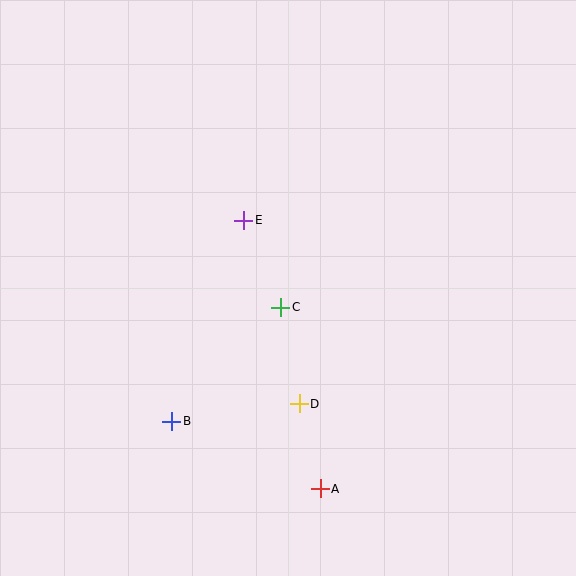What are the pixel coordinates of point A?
Point A is at (320, 489).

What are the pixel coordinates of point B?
Point B is at (172, 421).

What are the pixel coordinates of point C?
Point C is at (281, 307).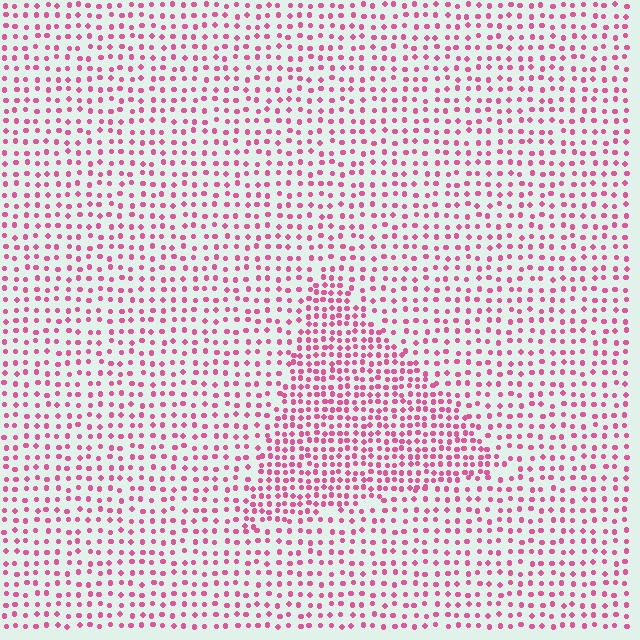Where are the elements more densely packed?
The elements are more densely packed inside the triangle boundary.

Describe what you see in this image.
The image contains small pink elements arranged at two different densities. A triangle-shaped region is visible where the elements are more densely packed than the surrounding area.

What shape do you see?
I see a triangle.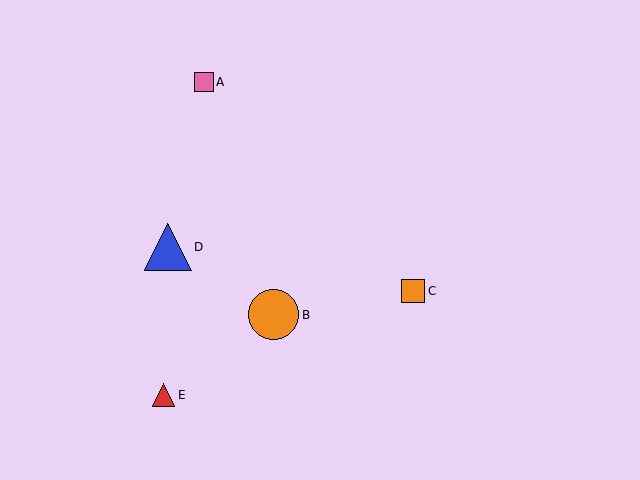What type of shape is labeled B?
Shape B is an orange circle.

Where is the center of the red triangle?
The center of the red triangle is at (164, 395).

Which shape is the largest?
The orange circle (labeled B) is the largest.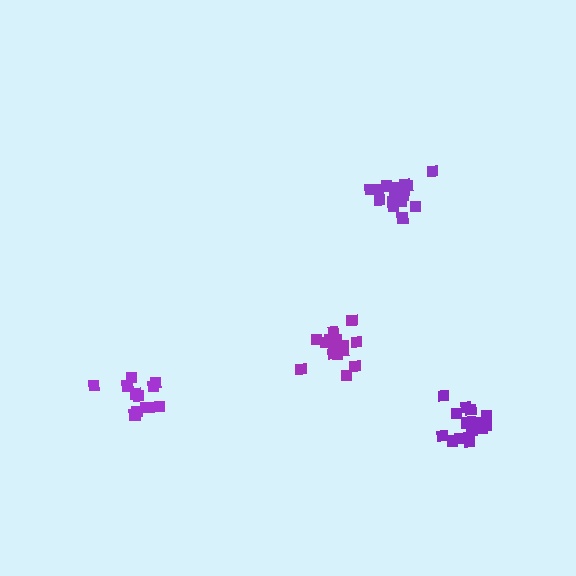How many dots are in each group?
Group 1: 12 dots, Group 2: 16 dots, Group 3: 17 dots, Group 4: 16 dots (61 total).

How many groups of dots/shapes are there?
There are 4 groups.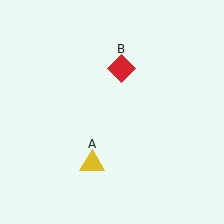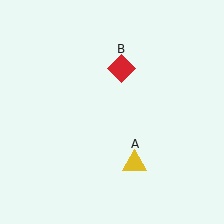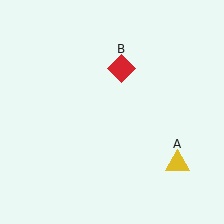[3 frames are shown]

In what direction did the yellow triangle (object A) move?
The yellow triangle (object A) moved right.